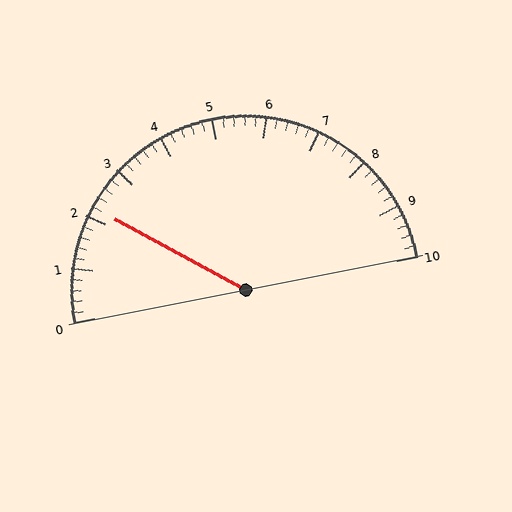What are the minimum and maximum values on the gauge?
The gauge ranges from 0 to 10.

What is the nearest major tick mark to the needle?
The nearest major tick mark is 2.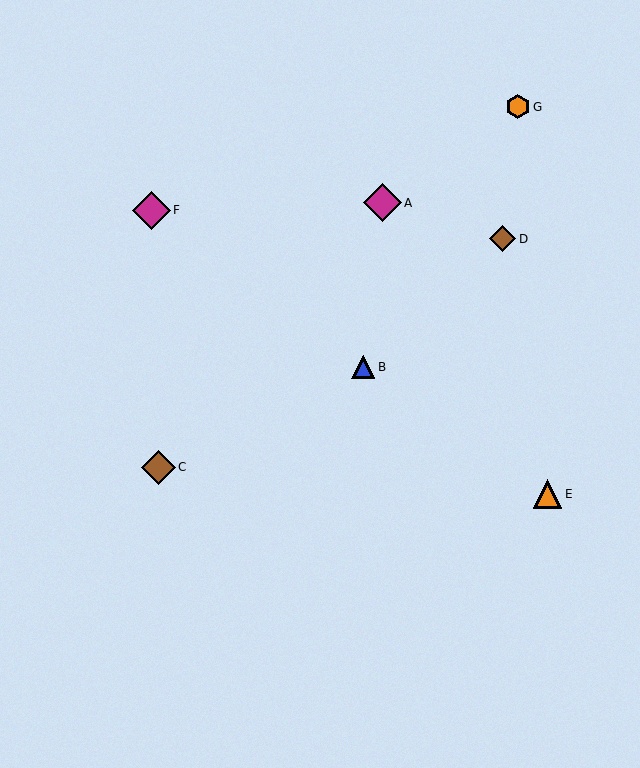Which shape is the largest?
The magenta diamond (labeled A) is the largest.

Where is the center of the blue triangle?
The center of the blue triangle is at (363, 367).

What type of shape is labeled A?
Shape A is a magenta diamond.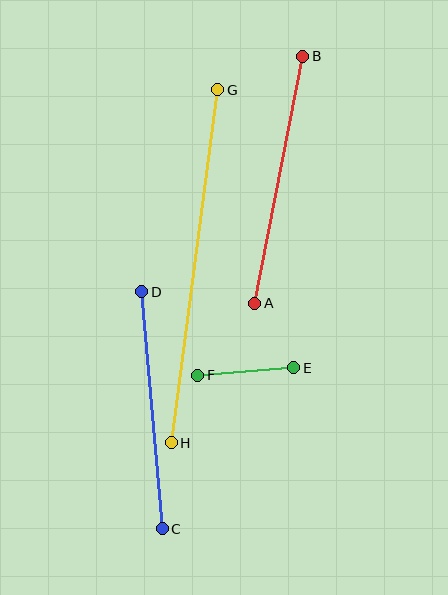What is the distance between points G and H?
The distance is approximately 356 pixels.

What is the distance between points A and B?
The distance is approximately 251 pixels.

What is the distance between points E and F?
The distance is approximately 97 pixels.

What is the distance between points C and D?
The distance is approximately 238 pixels.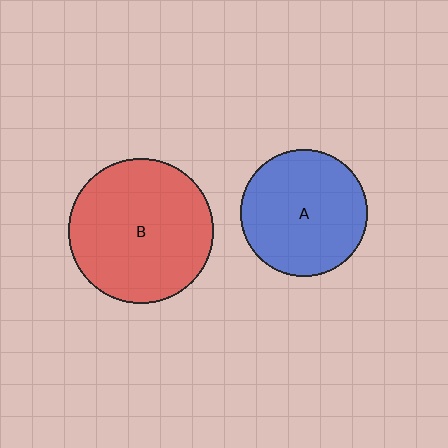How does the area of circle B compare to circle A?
Approximately 1.3 times.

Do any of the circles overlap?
No, none of the circles overlap.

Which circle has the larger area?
Circle B (red).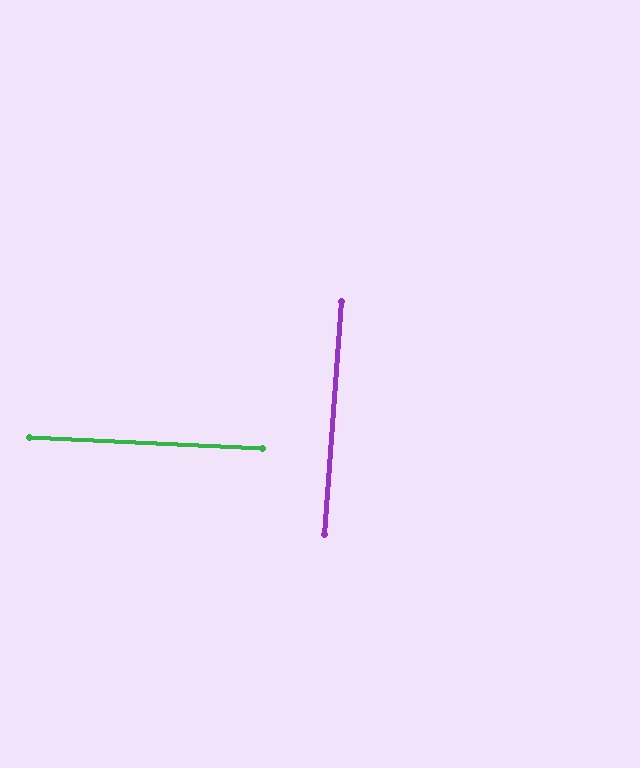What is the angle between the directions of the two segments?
Approximately 88 degrees.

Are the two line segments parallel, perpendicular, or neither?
Perpendicular — they meet at approximately 88°.